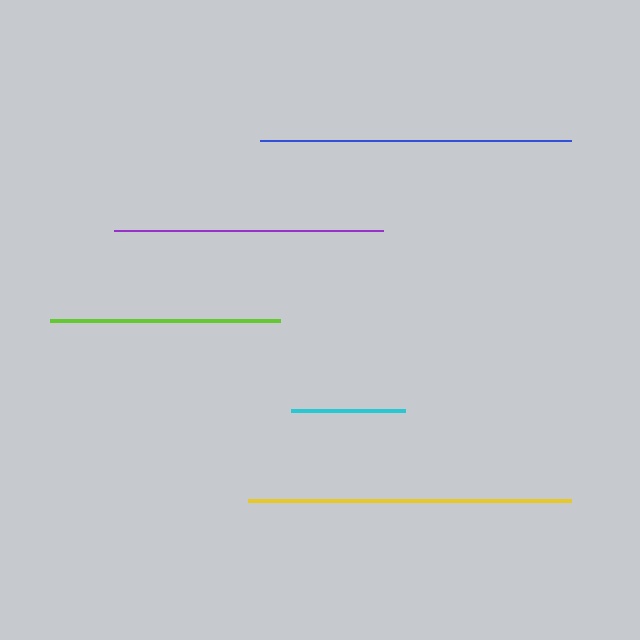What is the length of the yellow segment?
The yellow segment is approximately 323 pixels long.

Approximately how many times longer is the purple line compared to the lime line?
The purple line is approximately 1.2 times the length of the lime line.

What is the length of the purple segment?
The purple segment is approximately 270 pixels long.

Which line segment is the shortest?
The cyan line is the shortest at approximately 115 pixels.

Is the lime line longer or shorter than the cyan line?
The lime line is longer than the cyan line.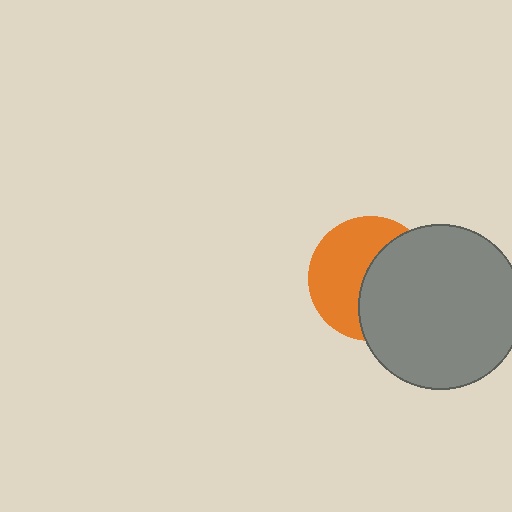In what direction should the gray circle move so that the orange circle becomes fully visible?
The gray circle should move right. That is the shortest direction to clear the overlap and leave the orange circle fully visible.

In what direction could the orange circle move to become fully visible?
The orange circle could move left. That would shift it out from behind the gray circle entirely.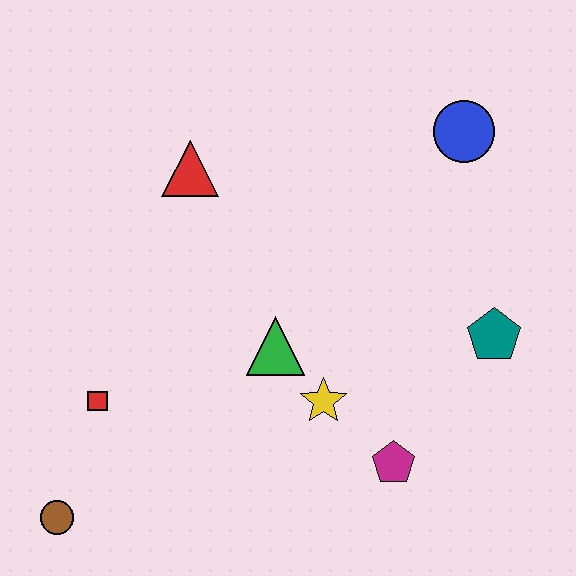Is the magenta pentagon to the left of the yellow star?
No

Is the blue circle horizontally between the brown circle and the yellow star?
No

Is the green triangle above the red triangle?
No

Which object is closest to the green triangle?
The yellow star is closest to the green triangle.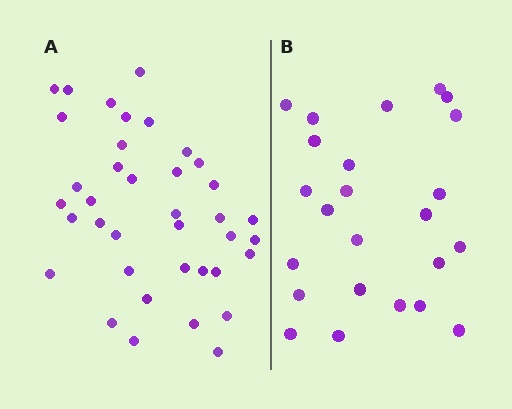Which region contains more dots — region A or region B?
Region A (the left region) has more dots.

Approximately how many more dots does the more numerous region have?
Region A has approximately 15 more dots than region B.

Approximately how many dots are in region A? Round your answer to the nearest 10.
About 40 dots. (The exact count is 38, which rounds to 40.)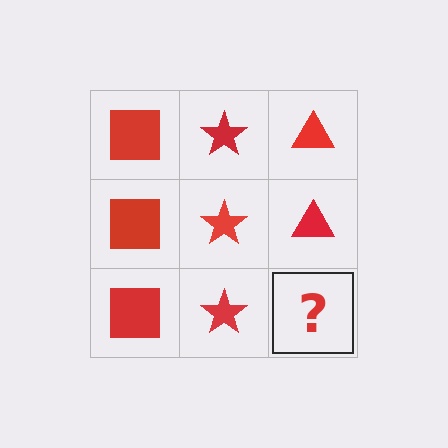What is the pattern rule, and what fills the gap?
The rule is that each column has a consistent shape. The gap should be filled with a red triangle.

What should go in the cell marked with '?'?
The missing cell should contain a red triangle.